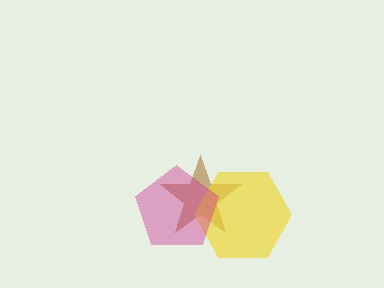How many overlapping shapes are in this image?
There are 3 overlapping shapes in the image.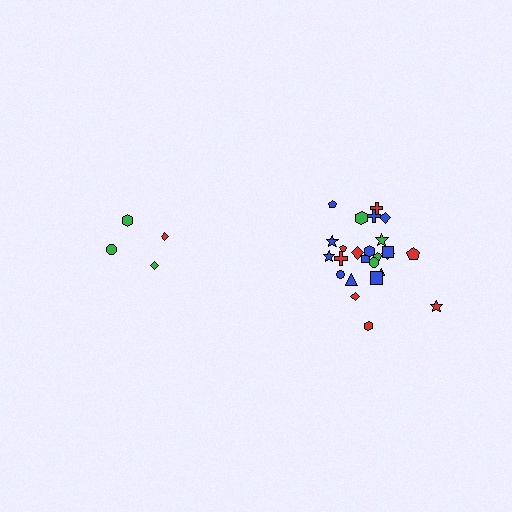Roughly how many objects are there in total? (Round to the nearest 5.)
Roughly 30 objects in total.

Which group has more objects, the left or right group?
The right group.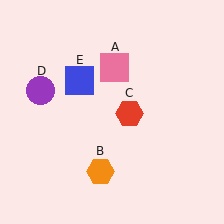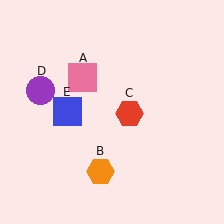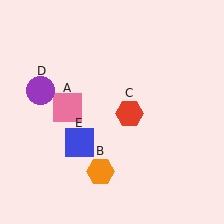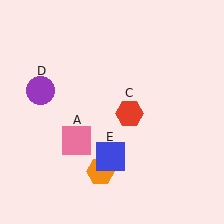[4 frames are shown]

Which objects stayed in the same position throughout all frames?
Orange hexagon (object B) and red hexagon (object C) and purple circle (object D) remained stationary.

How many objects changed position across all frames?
2 objects changed position: pink square (object A), blue square (object E).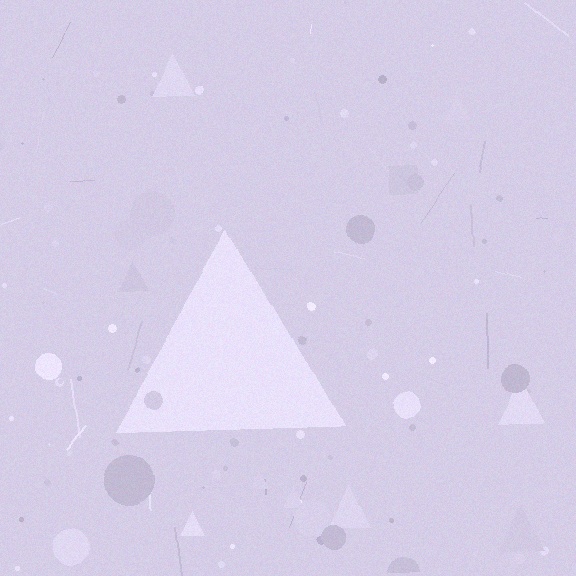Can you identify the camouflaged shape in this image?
The camouflaged shape is a triangle.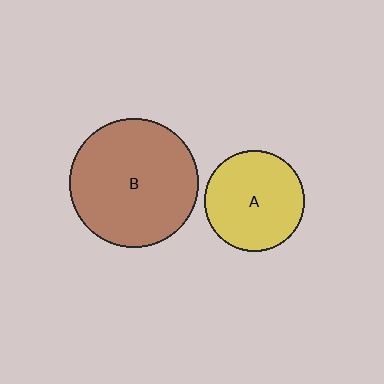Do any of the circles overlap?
No, none of the circles overlap.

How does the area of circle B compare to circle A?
Approximately 1.6 times.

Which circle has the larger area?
Circle B (brown).